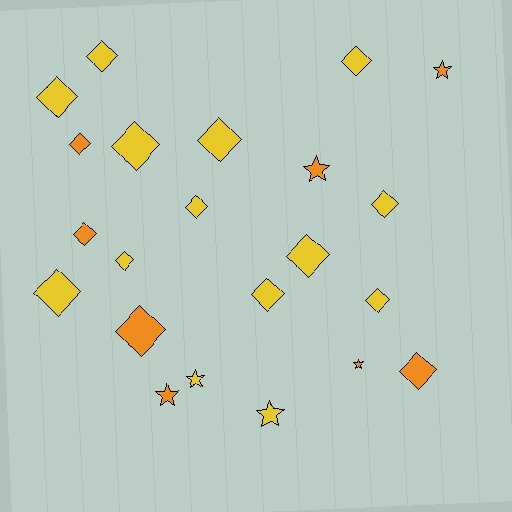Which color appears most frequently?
Yellow, with 14 objects.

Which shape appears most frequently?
Diamond, with 16 objects.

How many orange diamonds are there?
There are 4 orange diamonds.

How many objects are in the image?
There are 22 objects.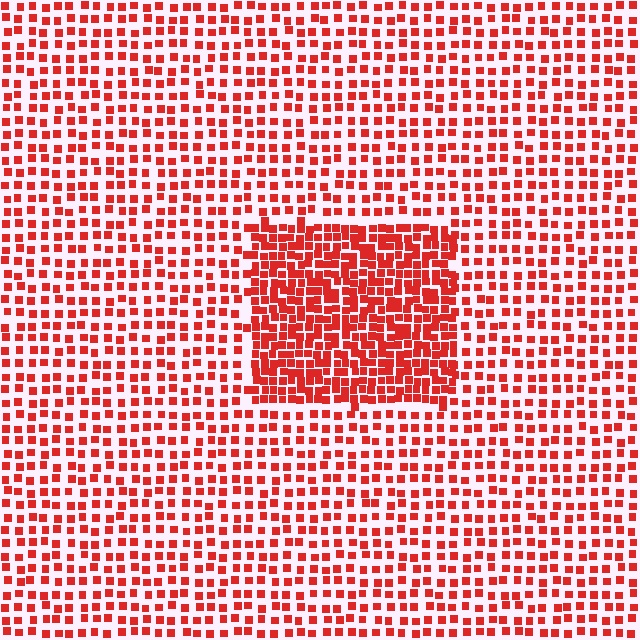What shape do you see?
I see a rectangle.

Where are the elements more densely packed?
The elements are more densely packed inside the rectangle boundary.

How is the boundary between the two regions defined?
The boundary is defined by a change in element density (approximately 2.0x ratio). All elements are the same color, size, and shape.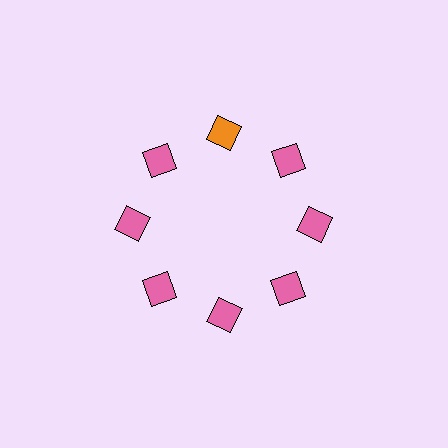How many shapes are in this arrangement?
There are 8 shapes arranged in a ring pattern.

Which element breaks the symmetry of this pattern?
The orange square at roughly the 12 o'clock position breaks the symmetry. All other shapes are pink squares.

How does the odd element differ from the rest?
It has a different color: orange instead of pink.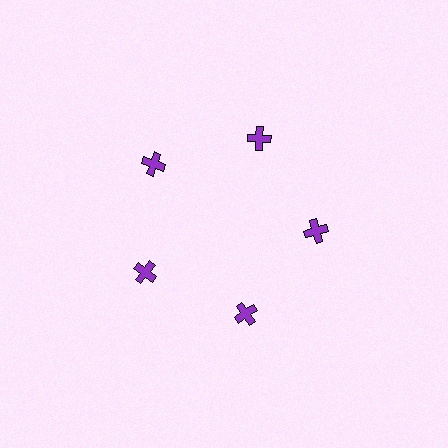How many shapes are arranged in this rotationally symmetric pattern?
There are 5 shapes, arranged in 5 groups of 1.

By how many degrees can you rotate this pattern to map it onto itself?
The pattern maps onto itself every 72 degrees of rotation.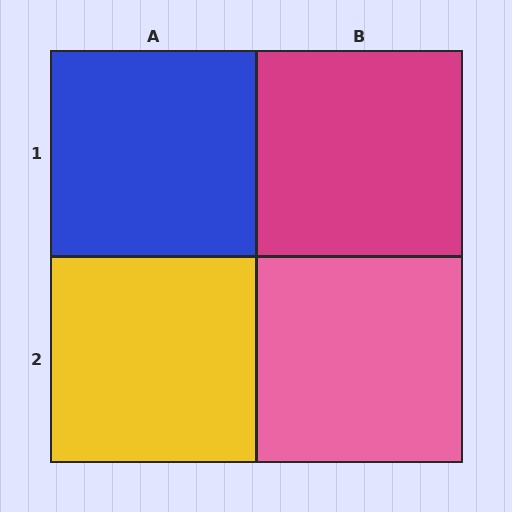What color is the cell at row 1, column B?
Magenta.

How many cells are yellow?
1 cell is yellow.